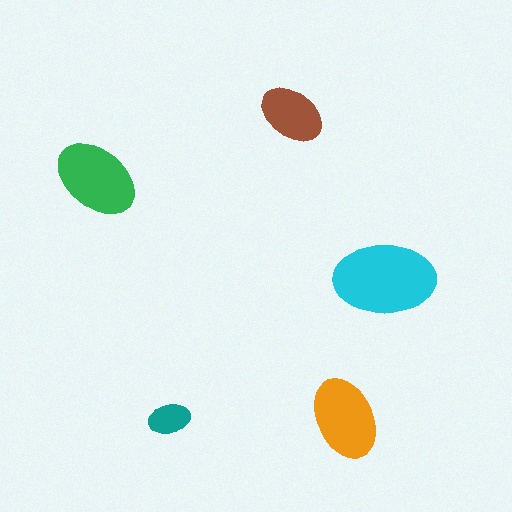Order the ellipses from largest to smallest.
the cyan one, the green one, the orange one, the brown one, the teal one.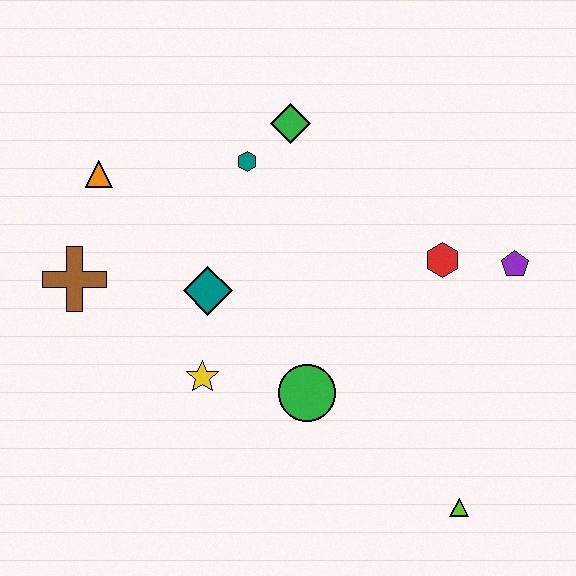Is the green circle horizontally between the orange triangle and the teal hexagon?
No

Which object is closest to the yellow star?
The teal diamond is closest to the yellow star.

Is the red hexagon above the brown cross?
Yes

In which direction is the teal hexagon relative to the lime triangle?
The teal hexagon is above the lime triangle.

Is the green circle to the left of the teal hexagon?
No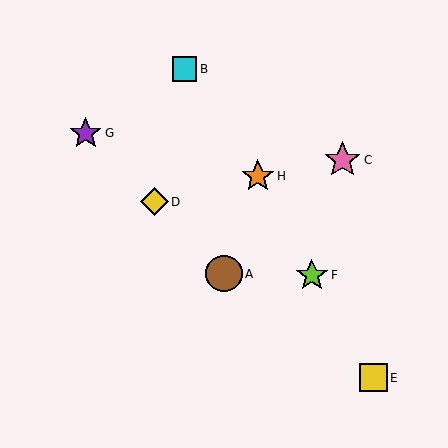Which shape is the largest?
The pink star (labeled C) is the largest.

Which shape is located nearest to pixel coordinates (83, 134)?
The purple star (labeled G) at (86, 133) is nearest to that location.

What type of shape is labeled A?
Shape A is a brown circle.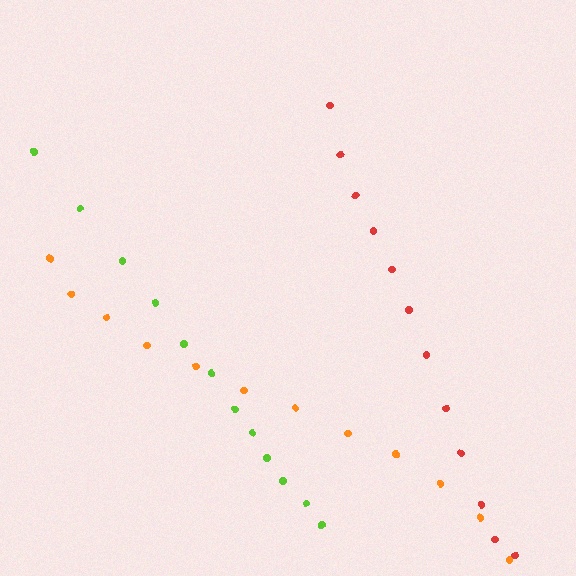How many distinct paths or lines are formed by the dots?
There are 3 distinct paths.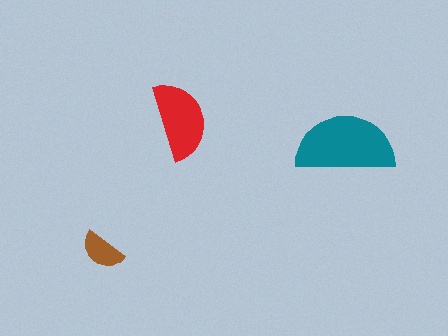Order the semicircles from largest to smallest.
the teal one, the red one, the brown one.